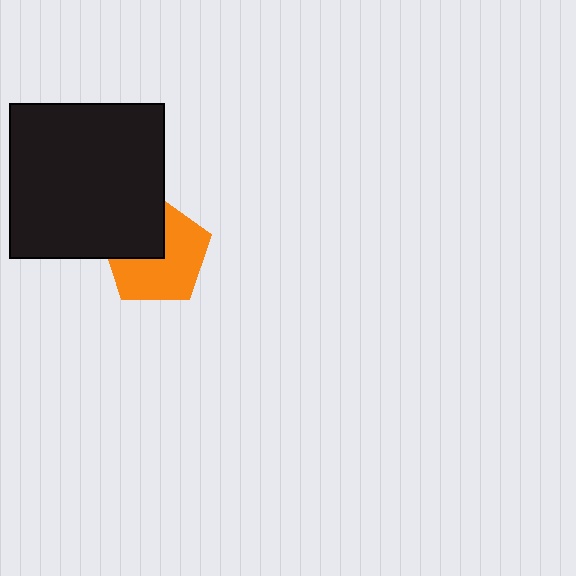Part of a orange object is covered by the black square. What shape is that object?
It is a pentagon.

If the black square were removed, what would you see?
You would see the complete orange pentagon.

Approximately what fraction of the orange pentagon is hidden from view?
Roughly 37% of the orange pentagon is hidden behind the black square.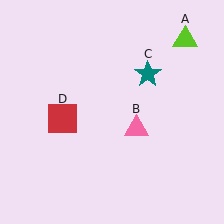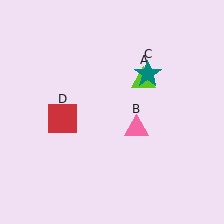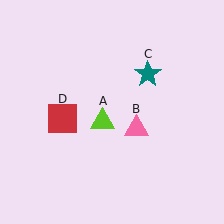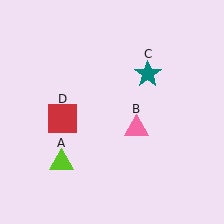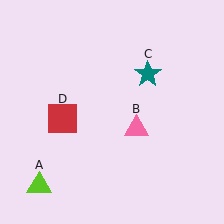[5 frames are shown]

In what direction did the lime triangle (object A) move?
The lime triangle (object A) moved down and to the left.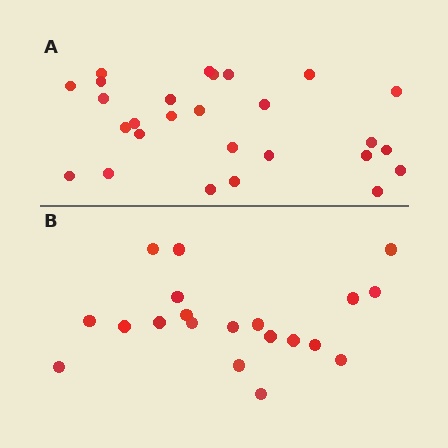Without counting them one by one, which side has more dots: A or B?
Region A (the top region) has more dots.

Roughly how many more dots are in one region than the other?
Region A has roughly 8 or so more dots than region B.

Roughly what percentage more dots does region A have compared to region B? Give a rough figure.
About 35% more.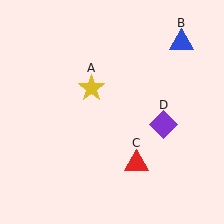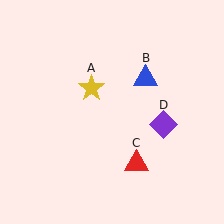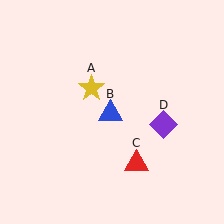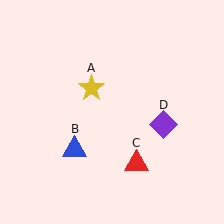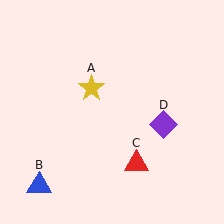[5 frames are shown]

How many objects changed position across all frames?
1 object changed position: blue triangle (object B).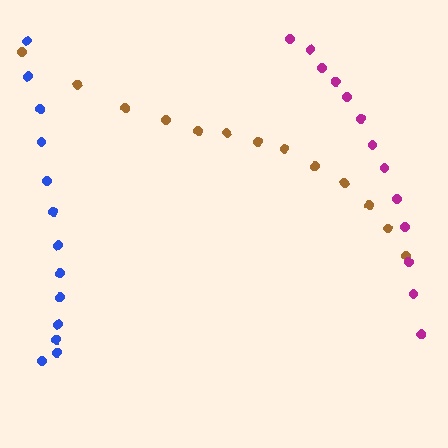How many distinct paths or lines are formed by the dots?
There are 3 distinct paths.